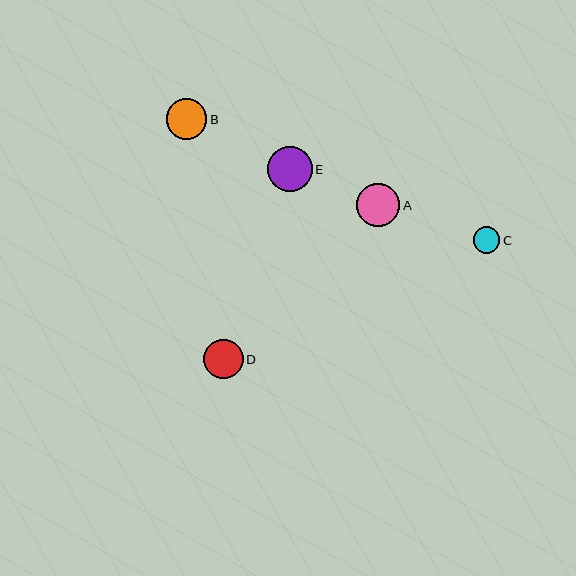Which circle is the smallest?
Circle C is the smallest with a size of approximately 26 pixels.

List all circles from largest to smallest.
From largest to smallest: E, A, B, D, C.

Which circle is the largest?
Circle E is the largest with a size of approximately 45 pixels.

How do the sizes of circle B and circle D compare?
Circle B and circle D are approximately the same size.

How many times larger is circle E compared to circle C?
Circle E is approximately 1.7 times the size of circle C.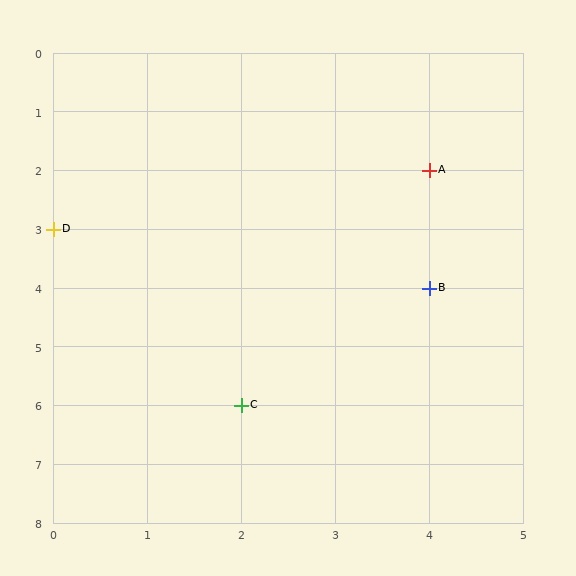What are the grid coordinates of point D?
Point D is at grid coordinates (0, 3).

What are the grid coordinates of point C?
Point C is at grid coordinates (2, 6).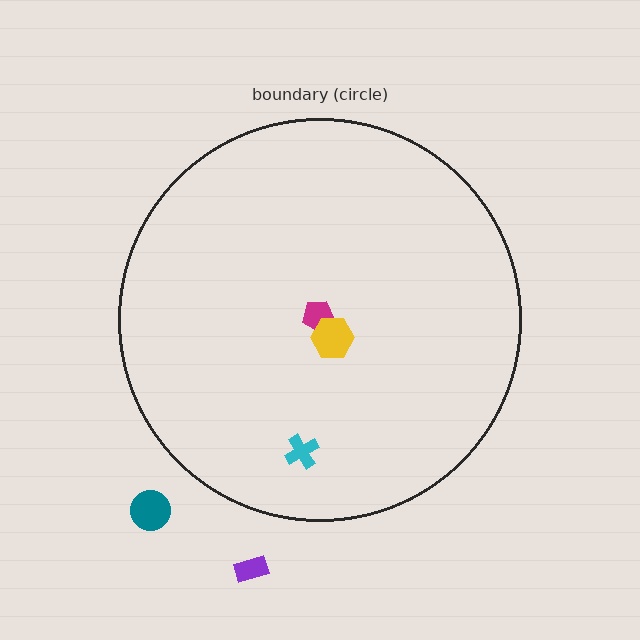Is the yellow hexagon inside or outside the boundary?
Inside.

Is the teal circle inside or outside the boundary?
Outside.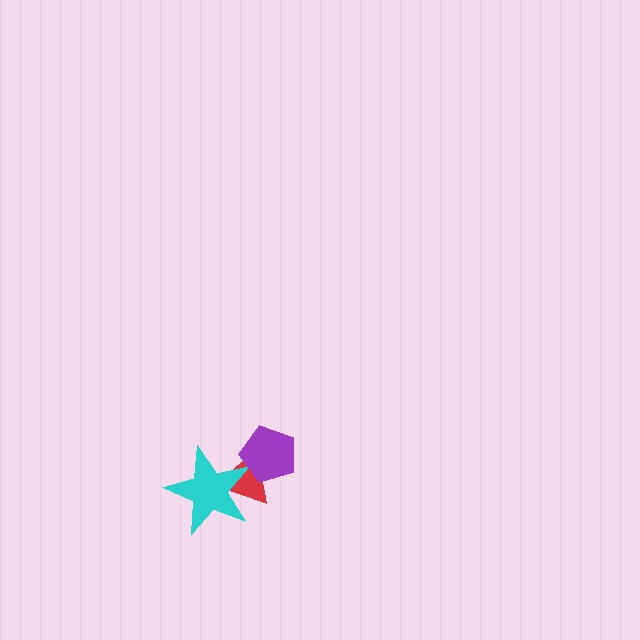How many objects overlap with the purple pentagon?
1 object overlaps with the purple pentagon.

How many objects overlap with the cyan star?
1 object overlaps with the cyan star.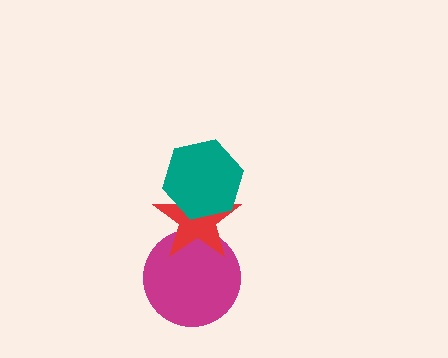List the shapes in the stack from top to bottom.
From top to bottom: the teal hexagon, the red star, the magenta circle.